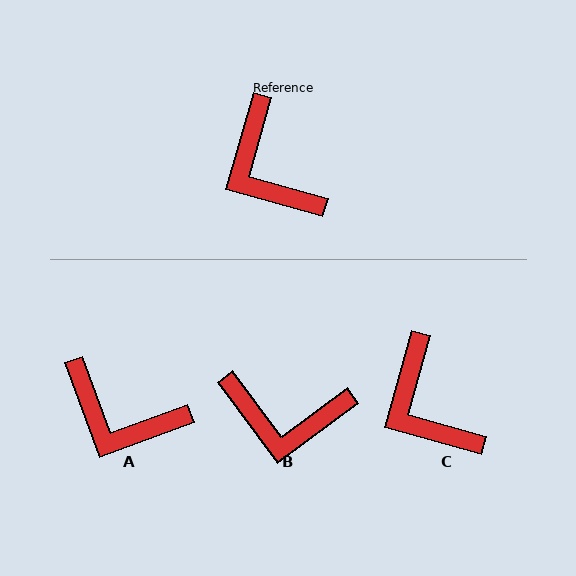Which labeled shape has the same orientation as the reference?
C.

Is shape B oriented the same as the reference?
No, it is off by about 52 degrees.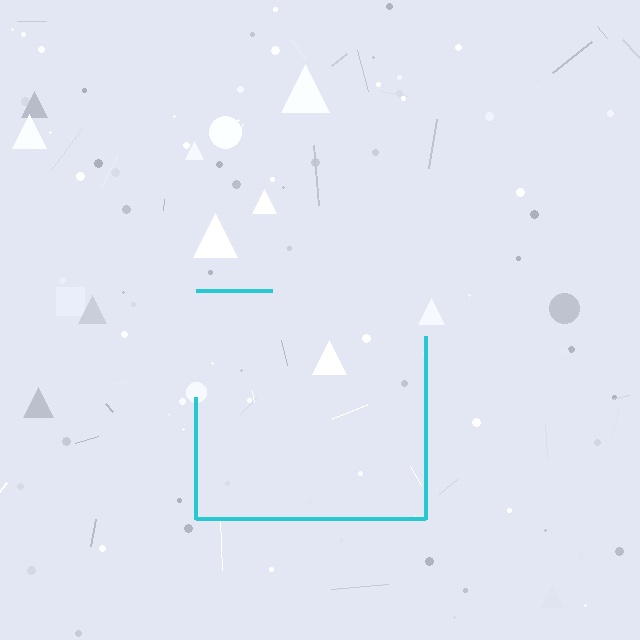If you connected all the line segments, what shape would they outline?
They would outline a square.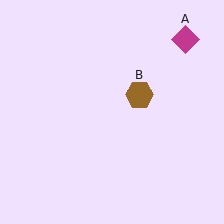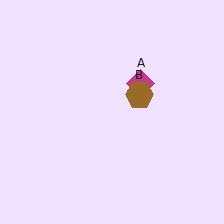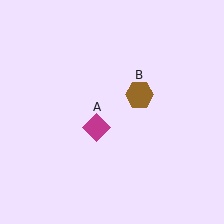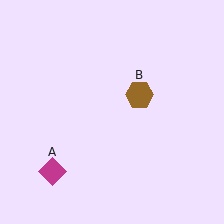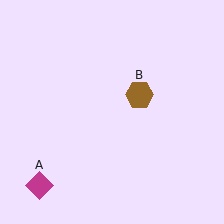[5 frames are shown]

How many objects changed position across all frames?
1 object changed position: magenta diamond (object A).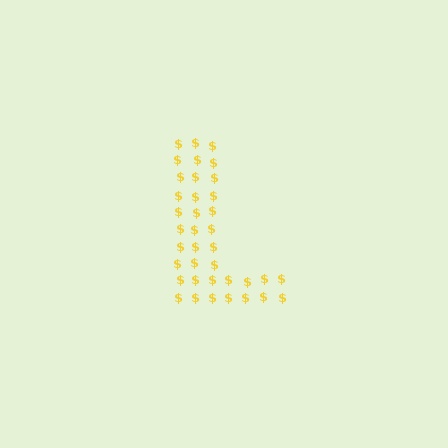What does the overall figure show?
The overall figure shows the letter L.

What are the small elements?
The small elements are dollar signs.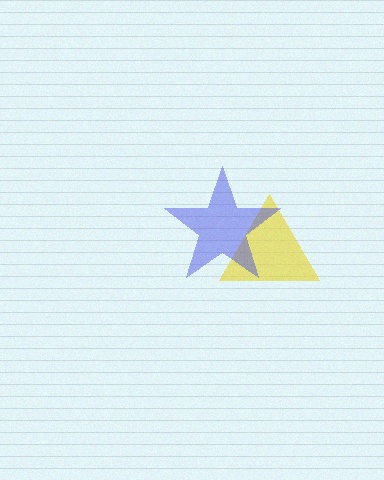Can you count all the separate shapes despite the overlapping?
Yes, there are 2 separate shapes.